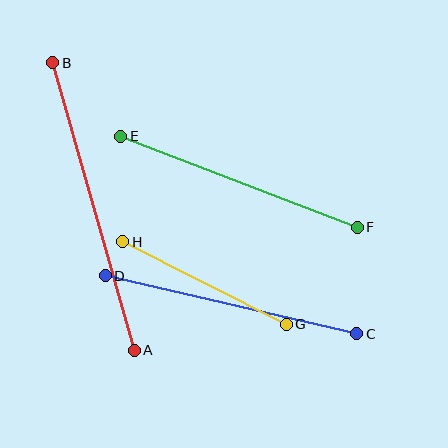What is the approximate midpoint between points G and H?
The midpoint is at approximately (204, 283) pixels.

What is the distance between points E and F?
The distance is approximately 254 pixels.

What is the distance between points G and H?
The distance is approximately 183 pixels.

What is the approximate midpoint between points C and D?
The midpoint is at approximately (231, 305) pixels.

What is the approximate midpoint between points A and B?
The midpoint is at approximately (93, 207) pixels.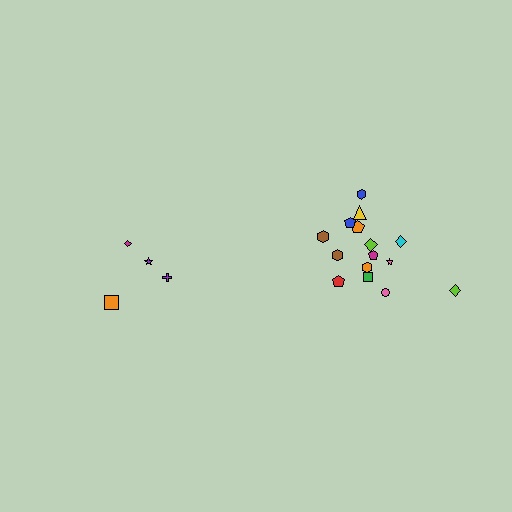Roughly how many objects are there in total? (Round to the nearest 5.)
Roughly 20 objects in total.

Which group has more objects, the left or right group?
The right group.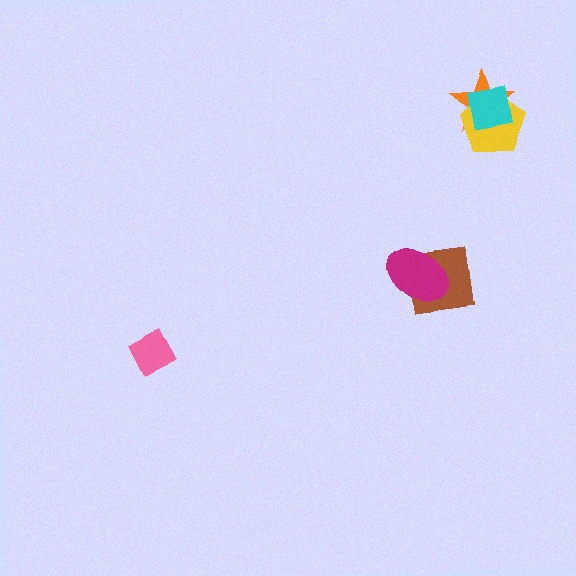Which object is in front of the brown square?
The magenta ellipse is in front of the brown square.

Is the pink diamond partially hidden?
No, no other shape covers it.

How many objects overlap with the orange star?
2 objects overlap with the orange star.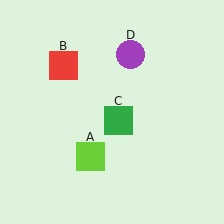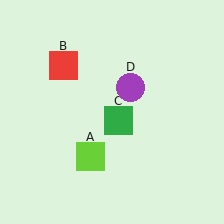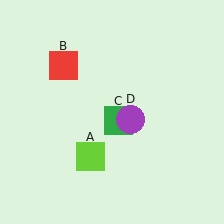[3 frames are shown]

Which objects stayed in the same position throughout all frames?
Lime square (object A) and red square (object B) and green square (object C) remained stationary.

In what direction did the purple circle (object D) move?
The purple circle (object D) moved down.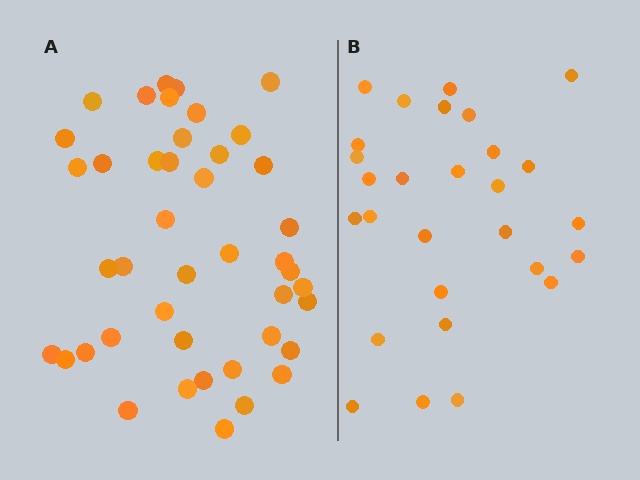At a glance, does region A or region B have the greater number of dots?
Region A (the left region) has more dots.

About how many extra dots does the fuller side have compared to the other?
Region A has approximately 15 more dots than region B.